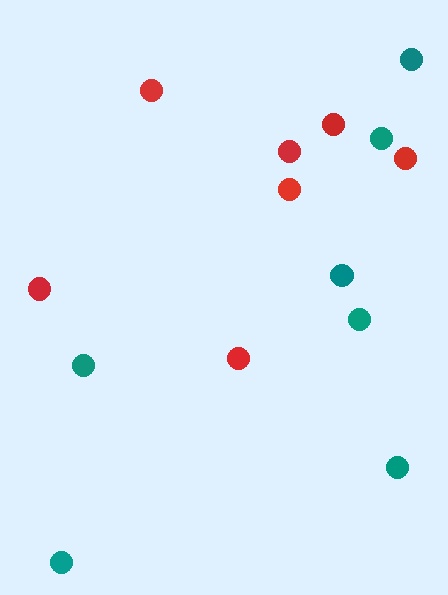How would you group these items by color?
There are 2 groups: one group of red circles (7) and one group of teal circles (7).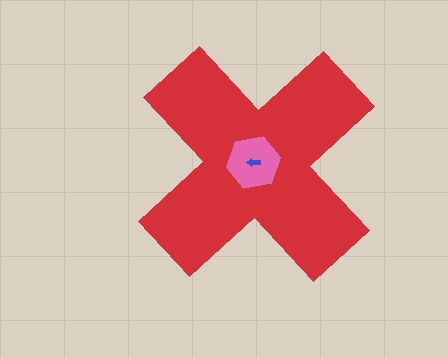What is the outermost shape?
The red cross.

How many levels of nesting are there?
3.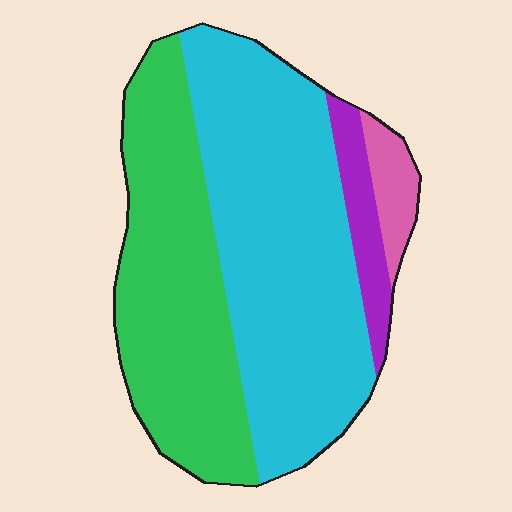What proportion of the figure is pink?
Pink covers about 5% of the figure.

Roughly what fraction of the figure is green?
Green takes up about three eighths (3/8) of the figure.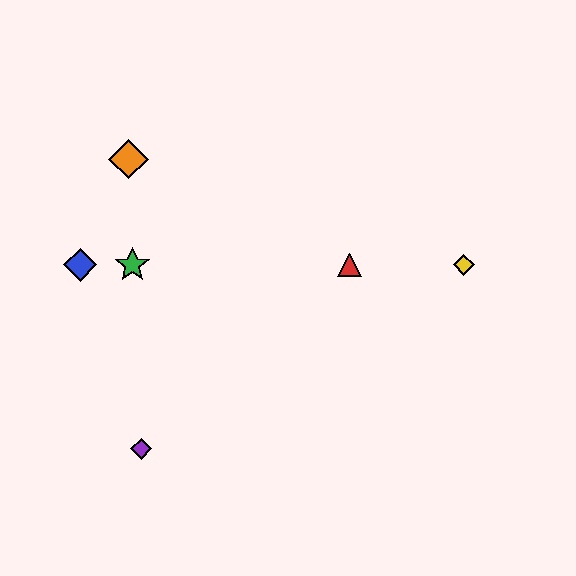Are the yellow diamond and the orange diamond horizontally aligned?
No, the yellow diamond is at y≈265 and the orange diamond is at y≈159.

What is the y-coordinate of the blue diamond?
The blue diamond is at y≈265.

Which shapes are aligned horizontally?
The red triangle, the blue diamond, the green star, the yellow diamond are aligned horizontally.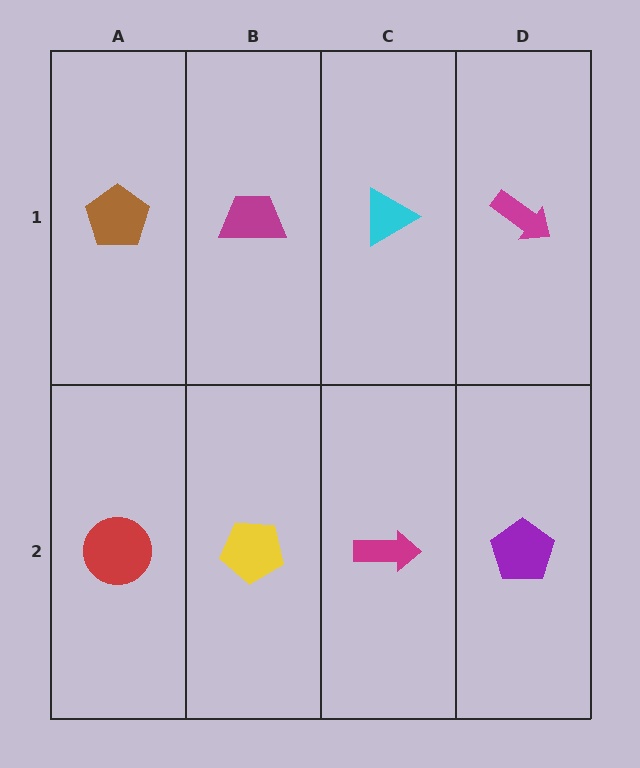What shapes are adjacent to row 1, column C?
A magenta arrow (row 2, column C), a magenta trapezoid (row 1, column B), a magenta arrow (row 1, column D).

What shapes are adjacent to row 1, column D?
A purple pentagon (row 2, column D), a cyan triangle (row 1, column C).